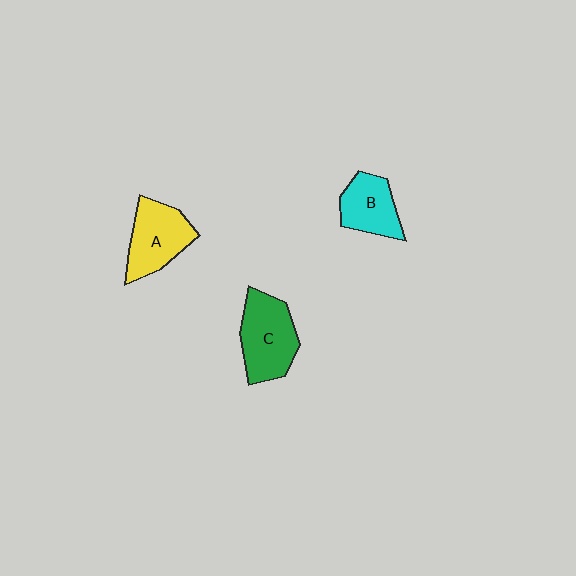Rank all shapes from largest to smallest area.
From largest to smallest: C (green), A (yellow), B (cyan).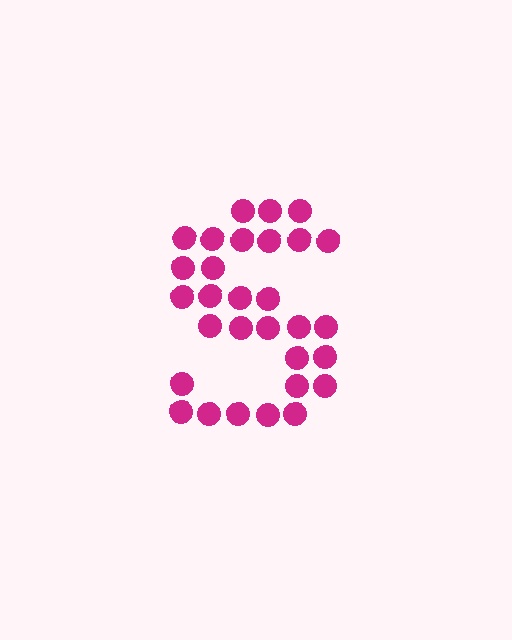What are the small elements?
The small elements are circles.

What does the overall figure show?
The overall figure shows the letter S.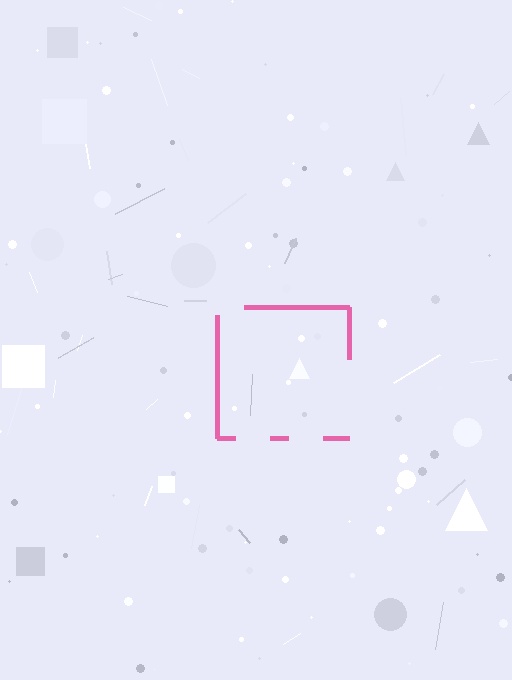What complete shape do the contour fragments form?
The contour fragments form a square.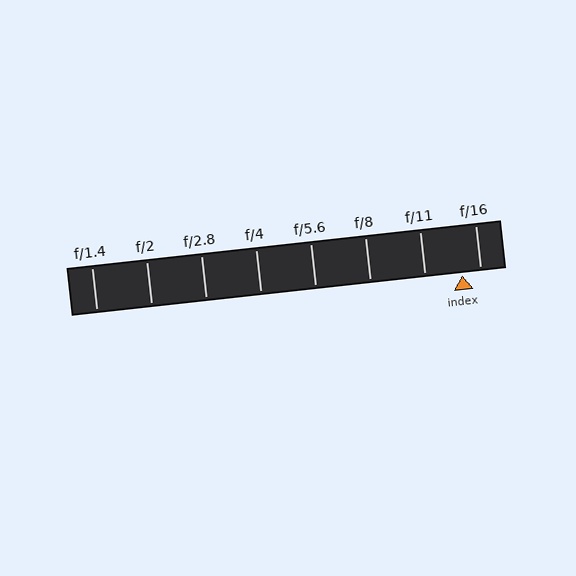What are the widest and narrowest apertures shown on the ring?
The widest aperture shown is f/1.4 and the narrowest is f/16.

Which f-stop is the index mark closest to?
The index mark is closest to f/16.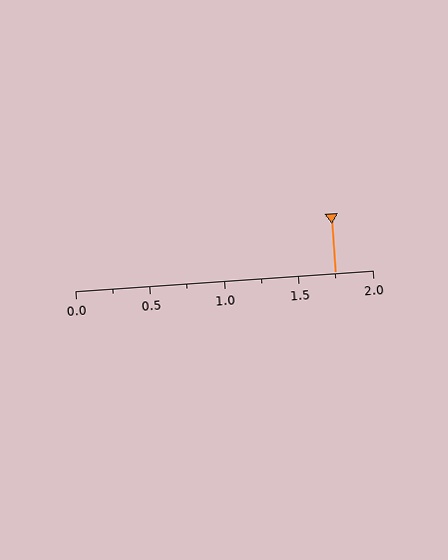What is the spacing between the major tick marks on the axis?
The major ticks are spaced 0.5 apart.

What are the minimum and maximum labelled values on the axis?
The axis runs from 0.0 to 2.0.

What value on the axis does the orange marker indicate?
The marker indicates approximately 1.75.